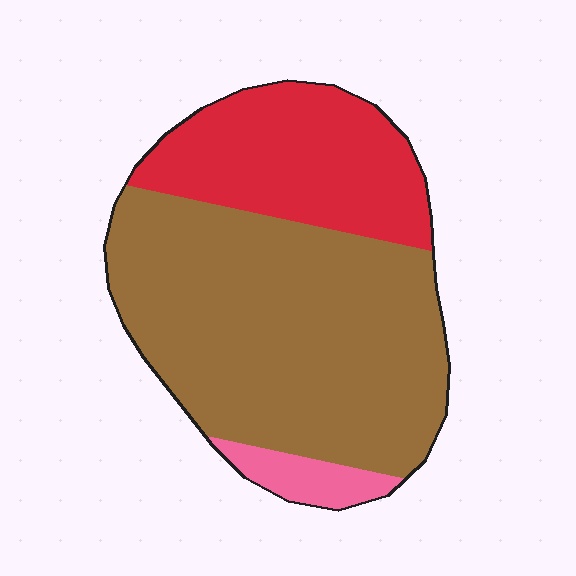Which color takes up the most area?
Brown, at roughly 65%.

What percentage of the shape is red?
Red covers about 30% of the shape.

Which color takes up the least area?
Pink, at roughly 5%.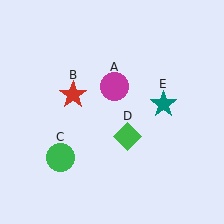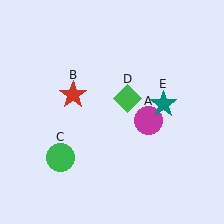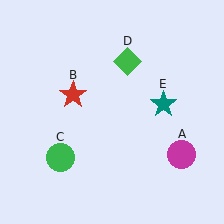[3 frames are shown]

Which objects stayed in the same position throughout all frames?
Red star (object B) and green circle (object C) and teal star (object E) remained stationary.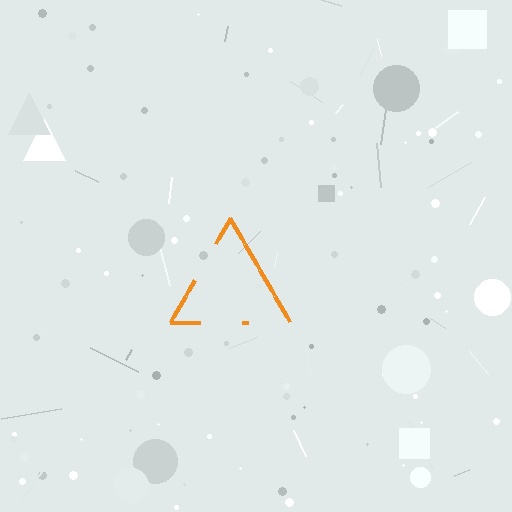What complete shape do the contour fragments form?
The contour fragments form a triangle.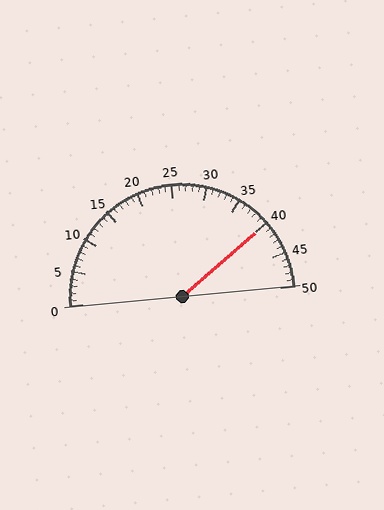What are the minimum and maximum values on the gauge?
The gauge ranges from 0 to 50.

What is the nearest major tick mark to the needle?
The nearest major tick mark is 40.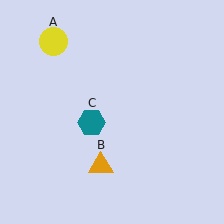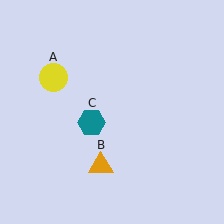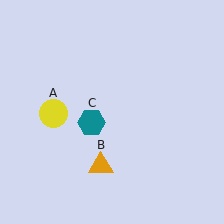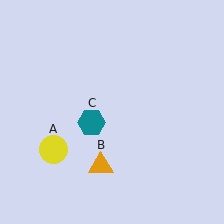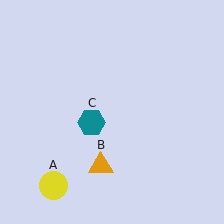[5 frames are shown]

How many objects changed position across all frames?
1 object changed position: yellow circle (object A).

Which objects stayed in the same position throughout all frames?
Orange triangle (object B) and teal hexagon (object C) remained stationary.